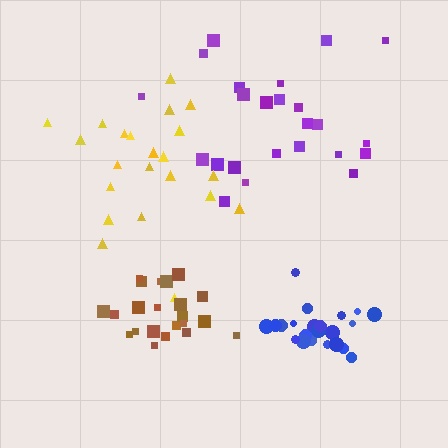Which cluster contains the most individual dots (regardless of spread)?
Purple (24).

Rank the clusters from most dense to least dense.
blue, brown, yellow, purple.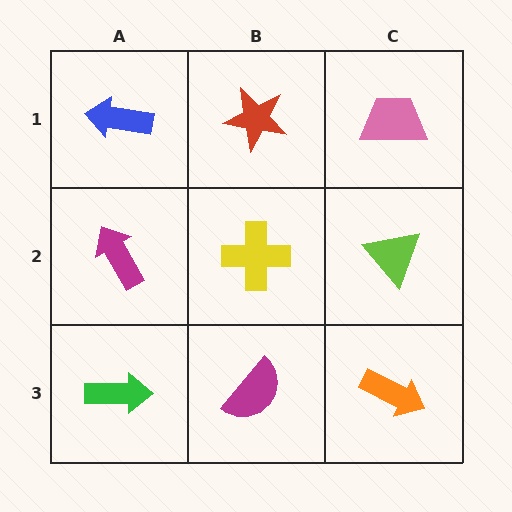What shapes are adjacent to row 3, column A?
A magenta arrow (row 2, column A), a magenta semicircle (row 3, column B).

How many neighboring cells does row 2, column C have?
3.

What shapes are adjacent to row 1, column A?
A magenta arrow (row 2, column A), a red star (row 1, column B).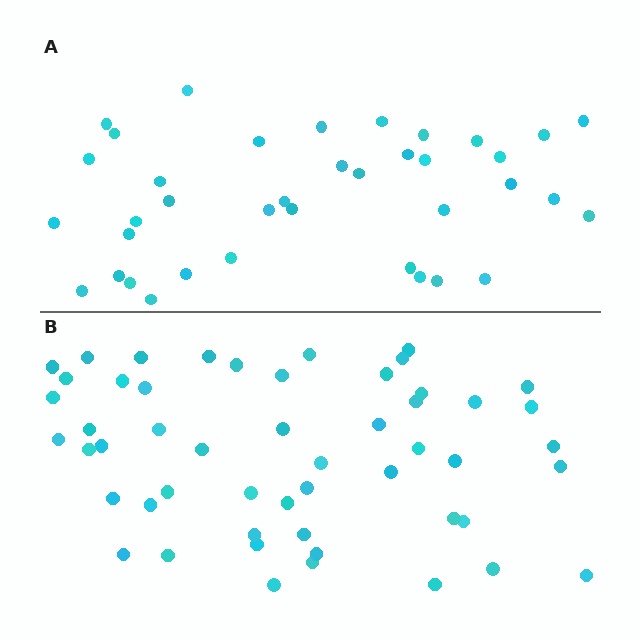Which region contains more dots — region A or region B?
Region B (the bottom region) has more dots.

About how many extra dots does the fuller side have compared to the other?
Region B has approximately 15 more dots than region A.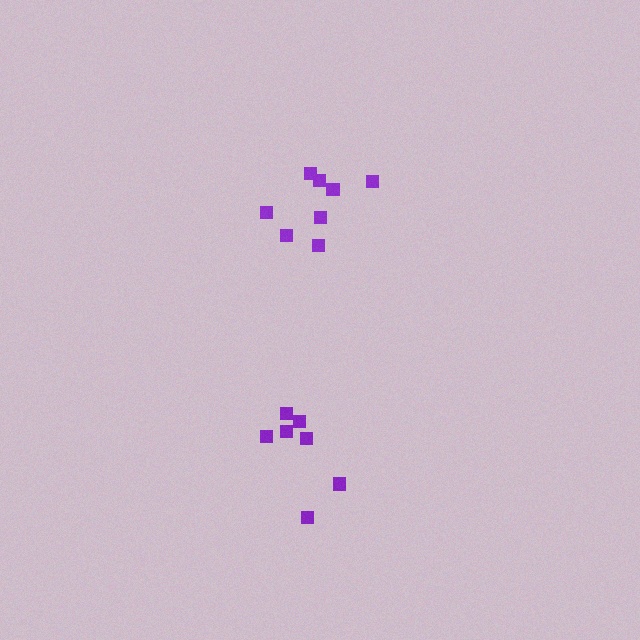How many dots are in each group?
Group 1: 8 dots, Group 2: 7 dots (15 total).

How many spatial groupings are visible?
There are 2 spatial groupings.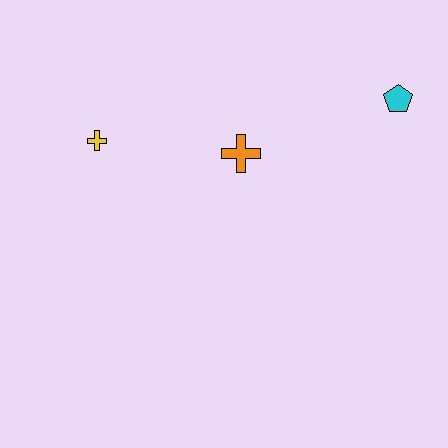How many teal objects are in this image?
There are no teal objects.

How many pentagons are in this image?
There is 1 pentagon.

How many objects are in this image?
There are 3 objects.